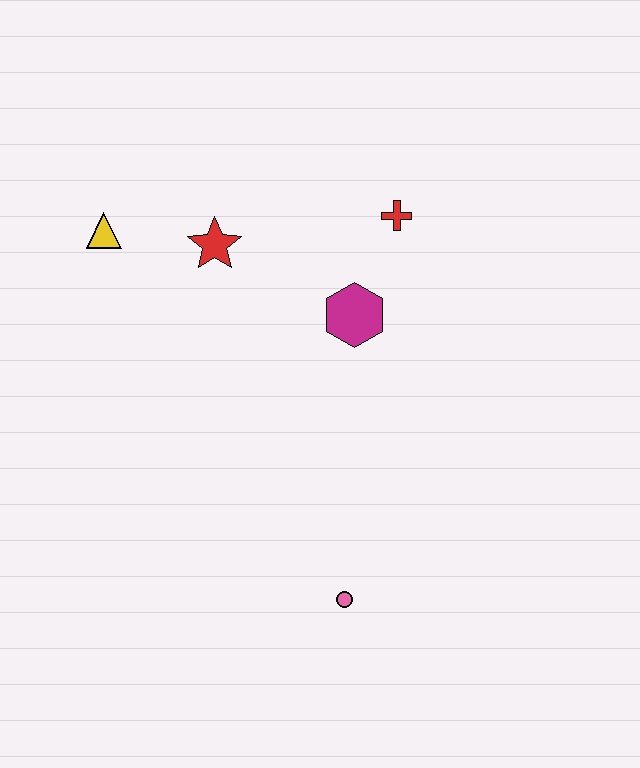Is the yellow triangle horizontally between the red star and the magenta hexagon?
No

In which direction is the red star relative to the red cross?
The red star is to the left of the red cross.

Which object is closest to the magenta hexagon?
The red cross is closest to the magenta hexagon.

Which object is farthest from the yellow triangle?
The pink circle is farthest from the yellow triangle.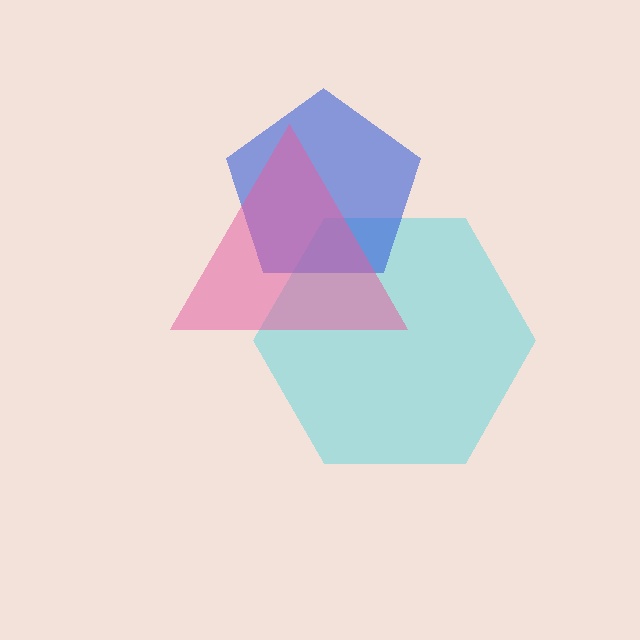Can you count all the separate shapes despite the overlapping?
Yes, there are 3 separate shapes.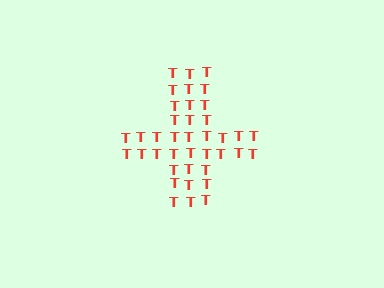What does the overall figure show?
The overall figure shows a cross.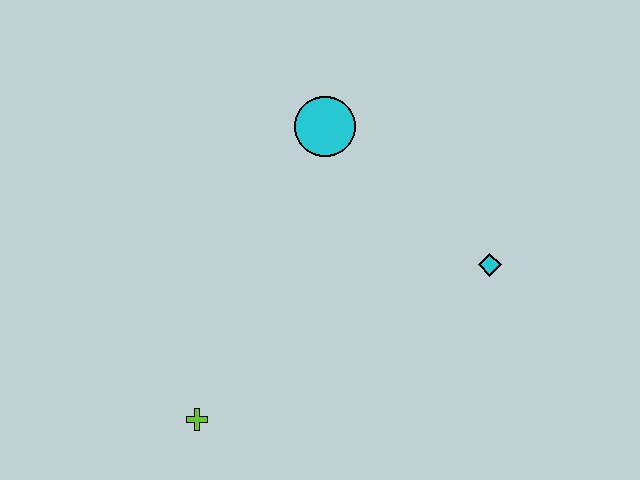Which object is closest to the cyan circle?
The cyan diamond is closest to the cyan circle.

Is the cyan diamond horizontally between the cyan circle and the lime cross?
No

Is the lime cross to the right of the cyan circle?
No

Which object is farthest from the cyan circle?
The lime cross is farthest from the cyan circle.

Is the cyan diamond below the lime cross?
No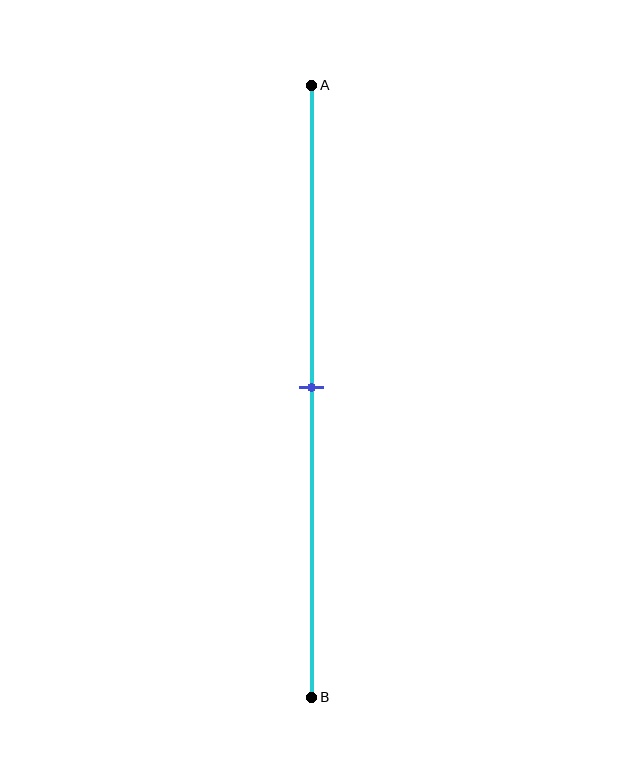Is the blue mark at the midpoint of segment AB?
Yes, the mark is approximately at the midpoint.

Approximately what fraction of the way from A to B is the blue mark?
The blue mark is approximately 50% of the way from A to B.